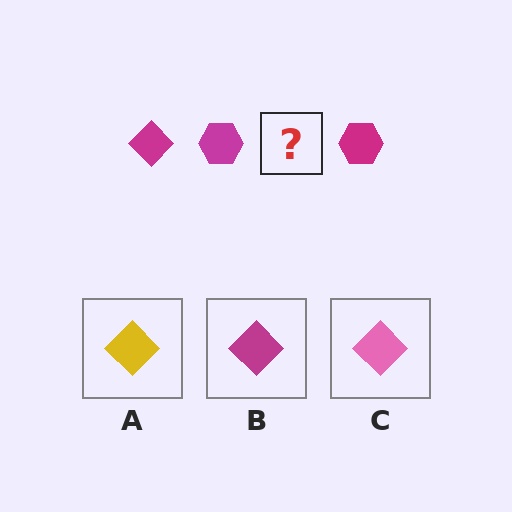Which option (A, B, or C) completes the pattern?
B.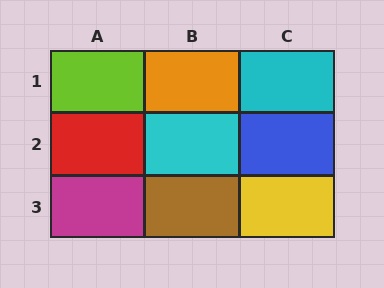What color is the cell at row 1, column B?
Orange.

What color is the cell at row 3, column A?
Magenta.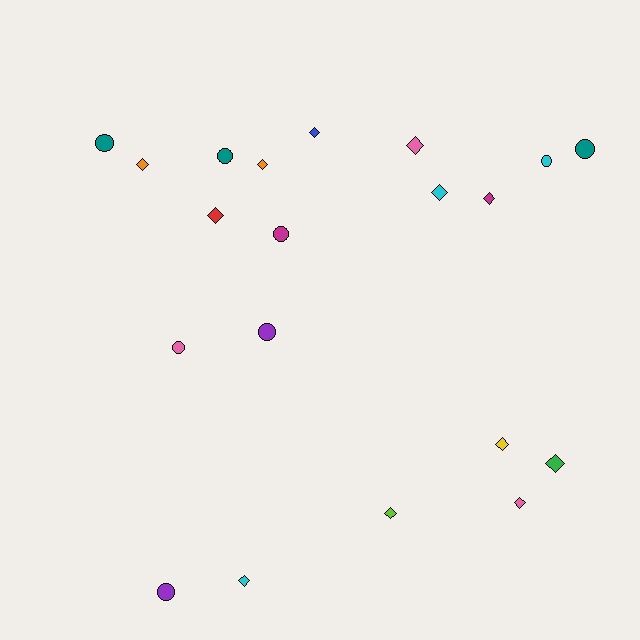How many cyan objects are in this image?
There are 3 cyan objects.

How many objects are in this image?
There are 20 objects.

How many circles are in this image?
There are 8 circles.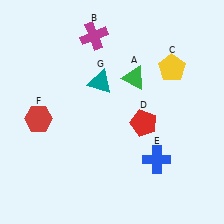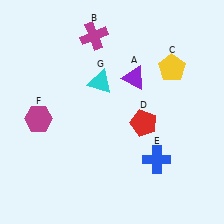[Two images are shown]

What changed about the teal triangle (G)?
In Image 1, G is teal. In Image 2, it changed to cyan.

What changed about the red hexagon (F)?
In Image 1, F is red. In Image 2, it changed to magenta.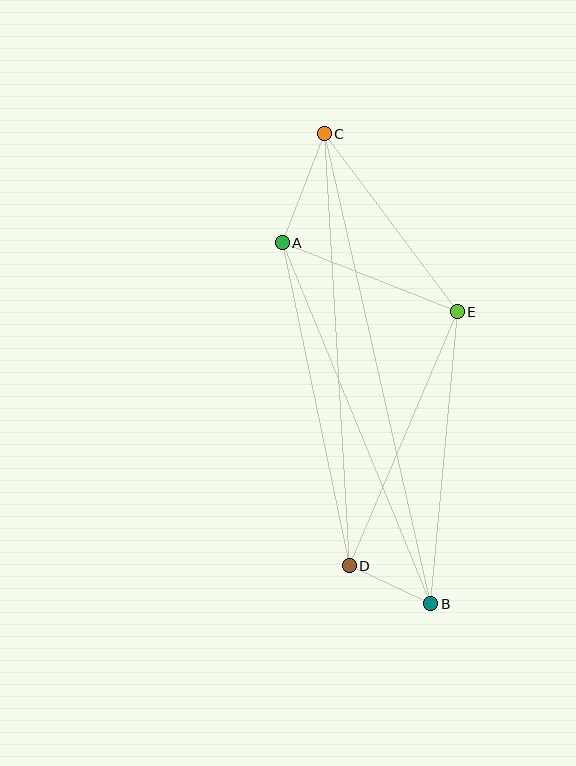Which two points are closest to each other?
Points B and D are closest to each other.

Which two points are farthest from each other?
Points B and C are farthest from each other.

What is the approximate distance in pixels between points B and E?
The distance between B and E is approximately 293 pixels.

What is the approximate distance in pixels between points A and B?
The distance between A and B is approximately 391 pixels.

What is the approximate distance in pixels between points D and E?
The distance between D and E is approximately 276 pixels.